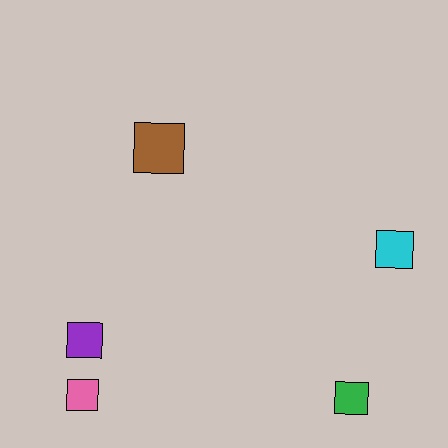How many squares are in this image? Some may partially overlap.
There are 5 squares.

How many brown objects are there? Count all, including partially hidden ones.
There is 1 brown object.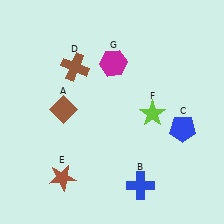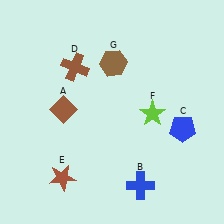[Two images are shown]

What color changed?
The hexagon (G) changed from magenta in Image 1 to brown in Image 2.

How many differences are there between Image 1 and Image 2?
There is 1 difference between the two images.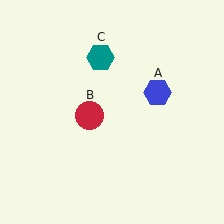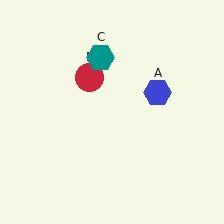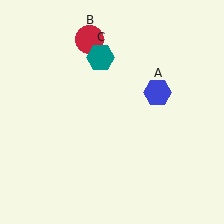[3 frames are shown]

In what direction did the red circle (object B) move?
The red circle (object B) moved up.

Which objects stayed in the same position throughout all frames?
Blue hexagon (object A) and teal hexagon (object C) remained stationary.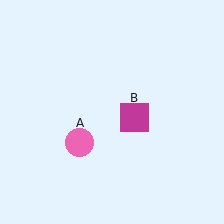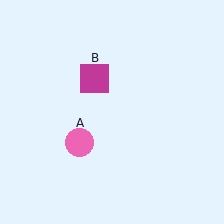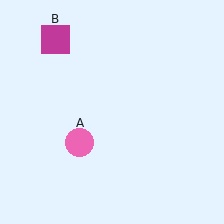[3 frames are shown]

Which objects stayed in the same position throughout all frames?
Pink circle (object A) remained stationary.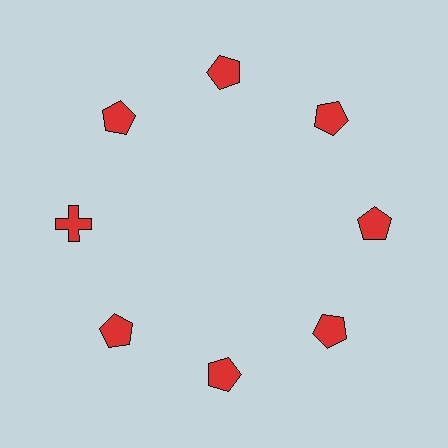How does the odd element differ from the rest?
It has a different shape: cross instead of pentagon.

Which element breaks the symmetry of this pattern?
The red cross at roughly the 9 o'clock position breaks the symmetry. All other shapes are red pentagons.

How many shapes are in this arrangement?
There are 8 shapes arranged in a ring pattern.